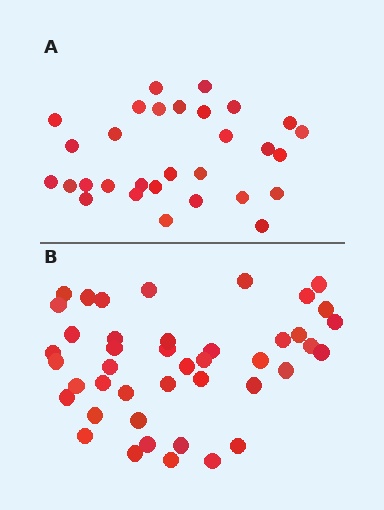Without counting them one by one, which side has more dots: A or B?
Region B (the bottom region) has more dots.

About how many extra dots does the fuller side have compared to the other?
Region B has approximately 15 more dots than region A.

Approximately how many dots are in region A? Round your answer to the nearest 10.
About 30 dots.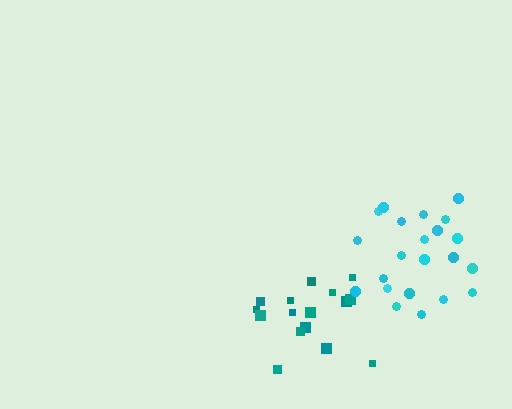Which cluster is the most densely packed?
Cyan.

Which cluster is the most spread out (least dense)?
Teal.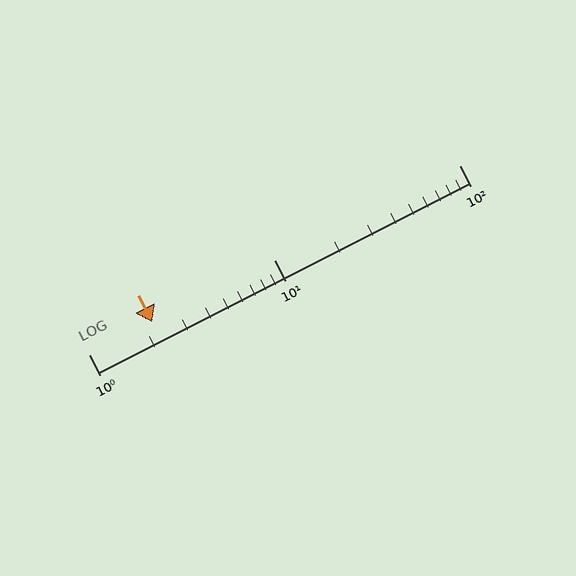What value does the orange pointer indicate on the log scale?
The pointer indicates approximately 2.2.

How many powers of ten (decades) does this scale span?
The scale spans 2 decades, from 1 to 100.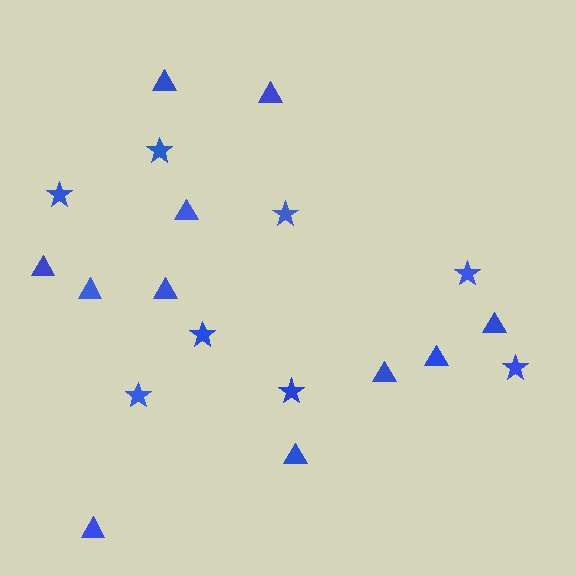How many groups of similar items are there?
There are 2 groups: one group of stars (8) and one group of triangles (11).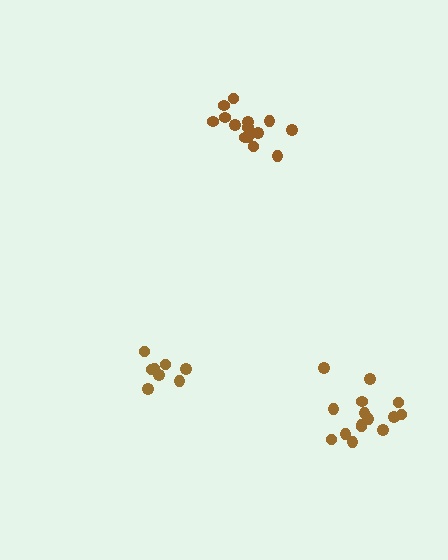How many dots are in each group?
Group 1: 15 dots, Group 2: 9 dots, Group 3: 14 dots (38 total).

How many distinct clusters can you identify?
There are 3 distinct clusters.